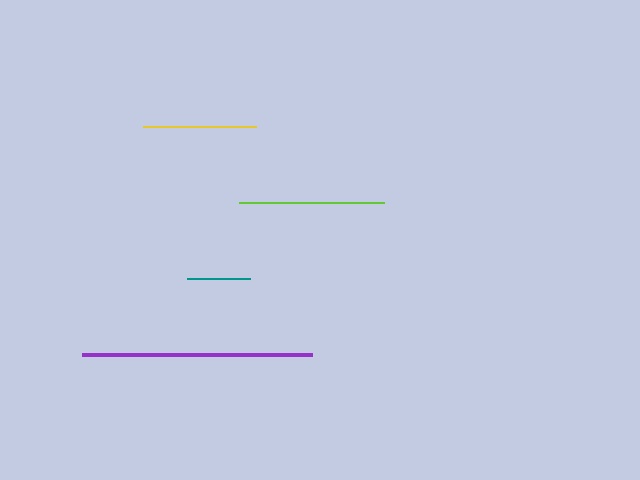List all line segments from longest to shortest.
From longest to shortest: purple, lime, yellow, teal.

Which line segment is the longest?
The purple line is the longest at approximately 230 pixels.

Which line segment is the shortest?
The teal line is the shortest at approximately 62 pixels.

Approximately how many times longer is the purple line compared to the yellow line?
The purple line is approximately 2.0 times the length of the yellow line.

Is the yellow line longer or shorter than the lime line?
The lime line is longer than the yellow line.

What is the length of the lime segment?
The lime segment is approximately 145 pixels long.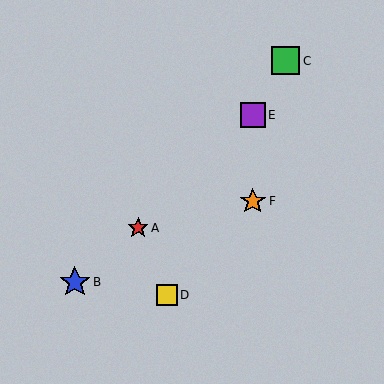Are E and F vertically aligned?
Yes, both are at x≈253.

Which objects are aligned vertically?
Objects E, F are aligned vertically.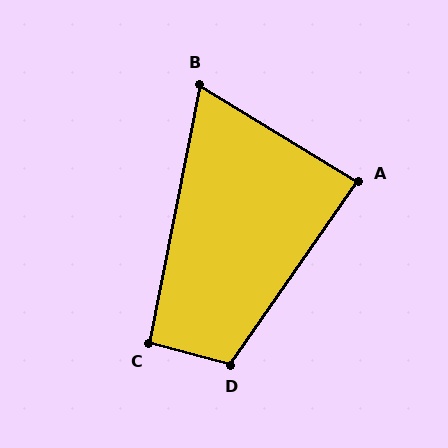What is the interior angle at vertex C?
Approximately 94 degrees (approximately right).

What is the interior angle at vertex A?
Approximately 86 degrees (approximately right).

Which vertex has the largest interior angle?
D, at approximately 110 degrees.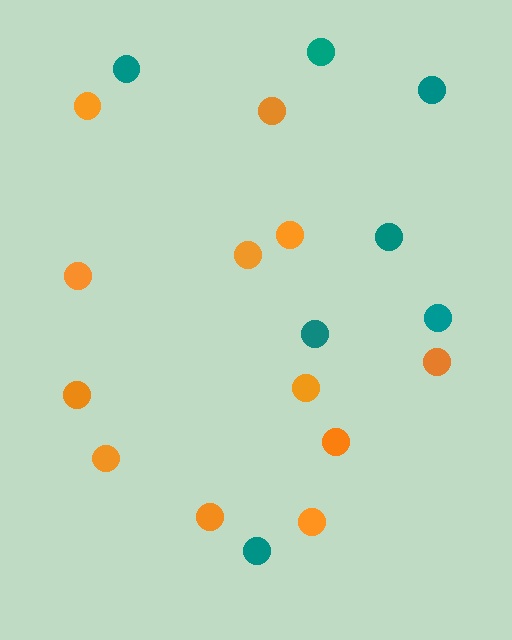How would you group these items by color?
There are 2 groups: one group of teal circles (7) and one group of orange circles (12).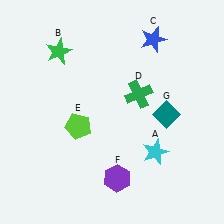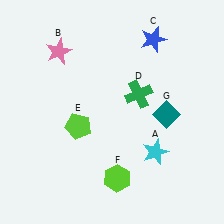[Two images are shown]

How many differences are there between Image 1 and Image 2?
There are 2 differences between the two images.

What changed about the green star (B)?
In Image 1, B is green. In Image 2, it changed to pink.